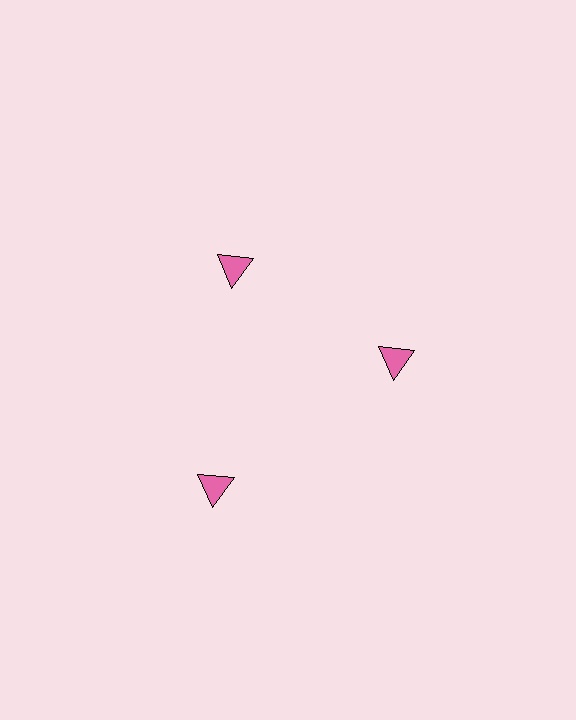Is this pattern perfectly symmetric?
No. The 3 pink triangles are arranged in a ring, but one element near the 7 o'clock position is pushed outward from the center, breaking the 3-fold rotational symmetry.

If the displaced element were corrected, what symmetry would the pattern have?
It would have 3-fold rotational symmetry — the pattern would map onto itself every 120 degrees.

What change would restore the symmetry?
The symmetry would be restored by moving it inward, back onto the ring so that all 3 triangles sit at equal angles and equal distance from the center.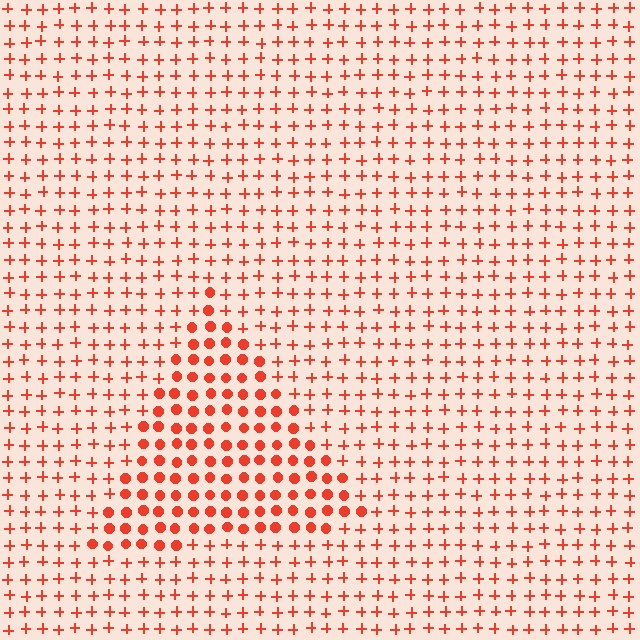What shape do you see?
I see a triangle.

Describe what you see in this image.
The image is filled with small red elements arranged in a uniform grid. A triangle-shaped region contains circles, while the surrounding area contains plus signs. The boundary is defined purely by the change in element shape.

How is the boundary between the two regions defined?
The boundary is defined by a change in element shape: circles inside vs. plus signs outside. All elements share the same color and spacing.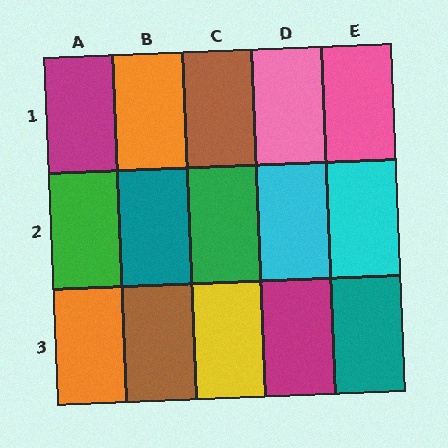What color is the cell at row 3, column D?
Magenta.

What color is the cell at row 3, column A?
Orange.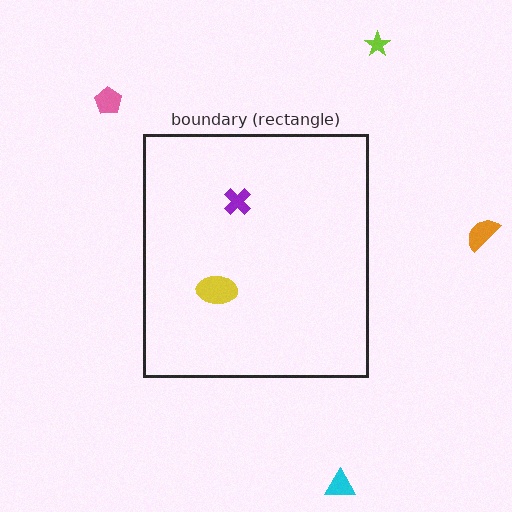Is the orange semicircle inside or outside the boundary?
Outside.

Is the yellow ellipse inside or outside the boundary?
Inside.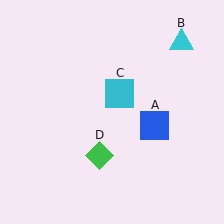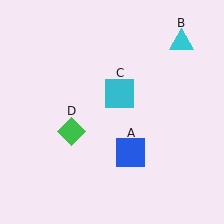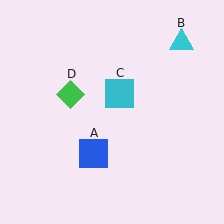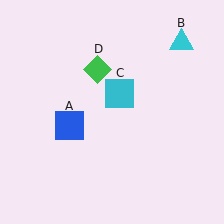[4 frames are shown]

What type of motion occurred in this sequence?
The blue square (object A), green diamond (object D) rotated clockwise around the center of the scene.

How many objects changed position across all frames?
2 objects changed position: blue square (object A), green diamond (object D).